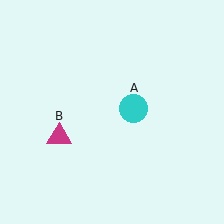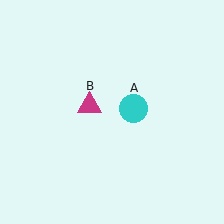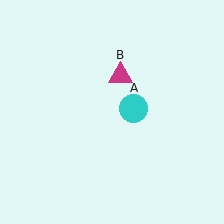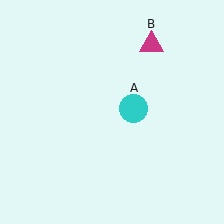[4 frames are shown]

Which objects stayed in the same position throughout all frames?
Cyan circle (object A) remained stationary.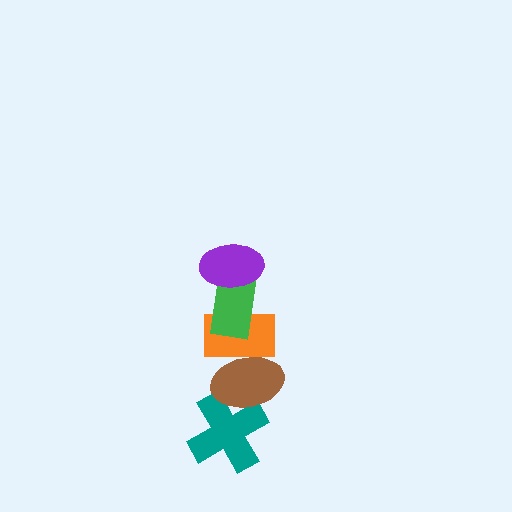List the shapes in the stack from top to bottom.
From top to bottom: the purple ellipse, the green rectangle, the orange rectangle, the brown ellipse, the teal cross.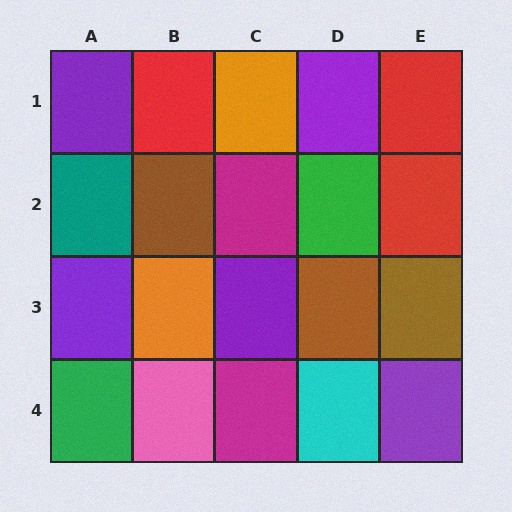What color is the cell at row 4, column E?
Purple.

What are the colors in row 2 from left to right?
Teal, brown, magenta, green, red.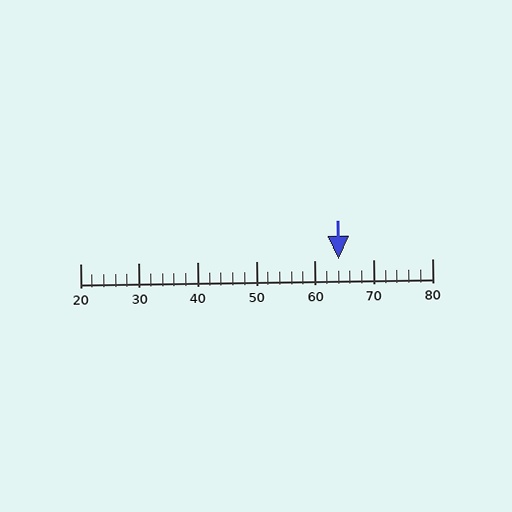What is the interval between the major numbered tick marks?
The major tick marks are spaced 10 units apart.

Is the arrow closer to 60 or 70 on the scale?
The arrow is closer to 60.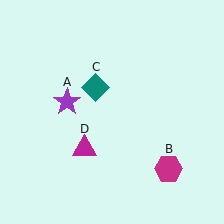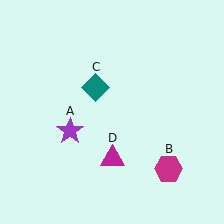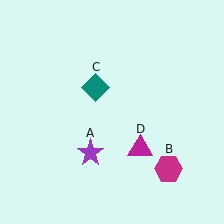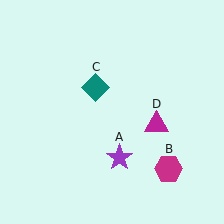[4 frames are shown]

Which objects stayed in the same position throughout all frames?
Magenta hexagon (object B) and teal diamond (object C) remained stationary.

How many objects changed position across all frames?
2 objects changed position: purple star (object A), magenta triangle (object D).